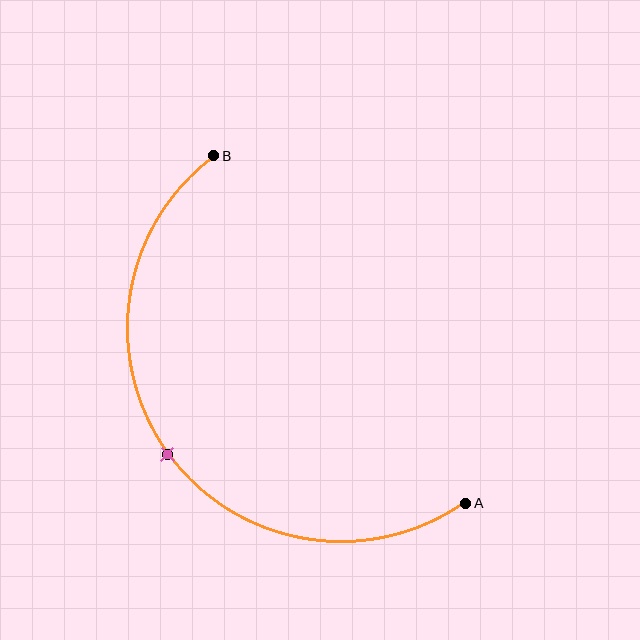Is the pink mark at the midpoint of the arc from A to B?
Yes. The pink mark lies on the arc at equal arc-length from both A and B — it is the arc midpoint.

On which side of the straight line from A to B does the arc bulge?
The arc bulges below and to the left of the straight line connecting A and B.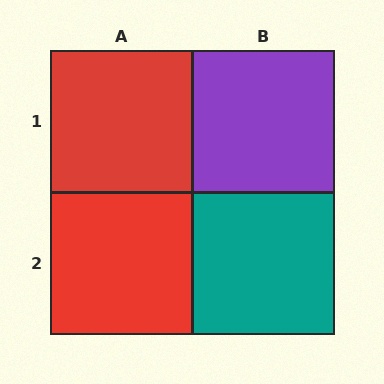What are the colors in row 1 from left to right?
Red, purple.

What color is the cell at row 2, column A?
Red.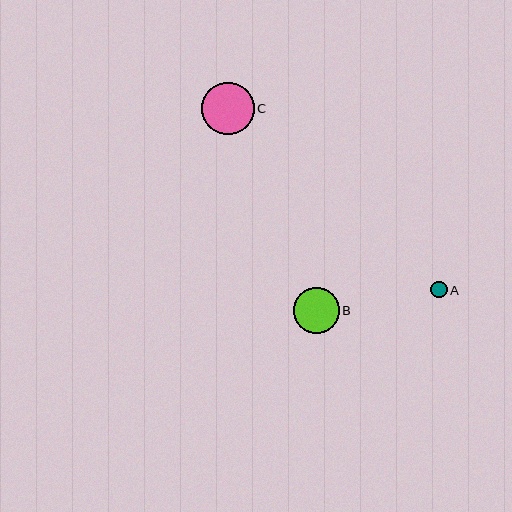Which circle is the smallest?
Circle A is the smallest with a size of approximately 17 pixels.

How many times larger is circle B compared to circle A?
Circle B is approximately 2.7 times the size of circle A.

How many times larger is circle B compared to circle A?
Circle B is approximately 2.7 times the size of circle A.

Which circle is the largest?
Circle C is the largest with a size of approximately 53 pixels.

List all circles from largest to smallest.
From largest to smallest: C, B, A.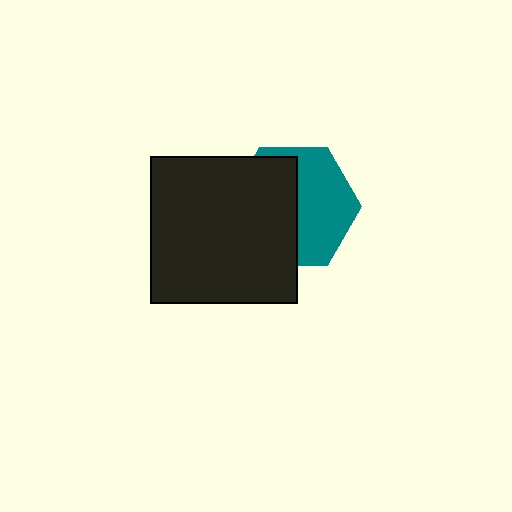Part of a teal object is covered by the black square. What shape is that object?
It is a hexagon.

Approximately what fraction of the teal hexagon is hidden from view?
Roughly 51% of the teal hexagon is hidden behind the black square.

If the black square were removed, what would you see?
You would see the complete teal hexagon.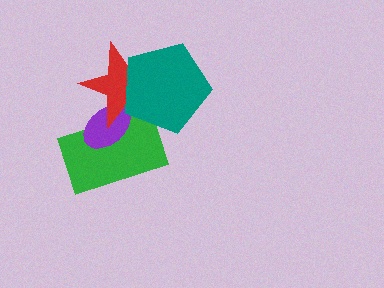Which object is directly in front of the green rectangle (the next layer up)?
The purple ellipse is directly in front of the green rectangle.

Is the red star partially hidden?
Yes, it is partially covered by another shape.